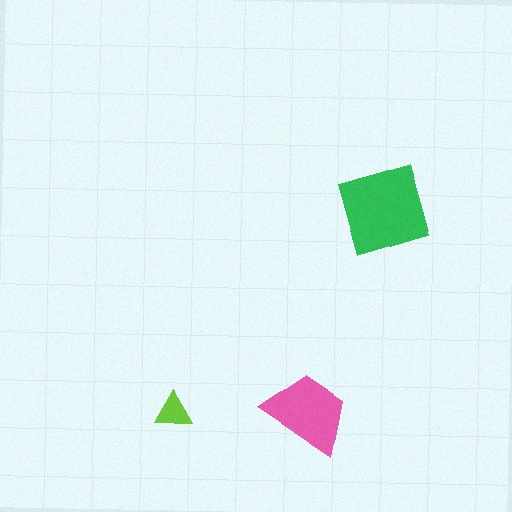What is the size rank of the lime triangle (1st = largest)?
3rd.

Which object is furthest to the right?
The green diamond is rightmost.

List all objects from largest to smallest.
The green diamond, the pink trapezoid, the lime triangle.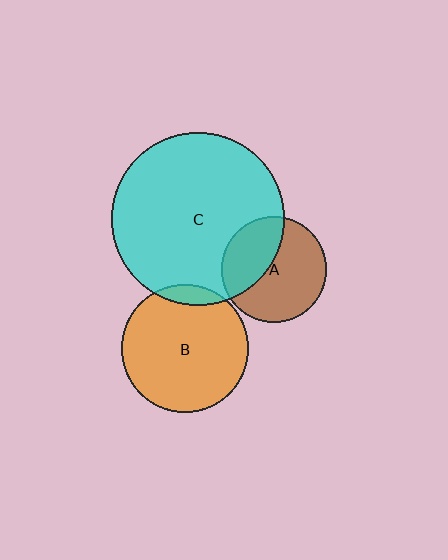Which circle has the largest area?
Circle C (cyan).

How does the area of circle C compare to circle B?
Approximately 1.9 times.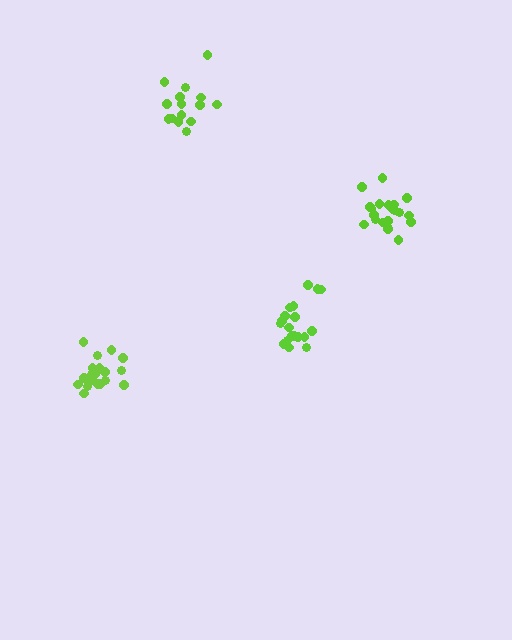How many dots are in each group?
Group 1: 15 dots, Group 2: 19 dots, Group 3: 21 dots, Group 4: 21 dots (76 total).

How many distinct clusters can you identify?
There are 4 distinct clusters.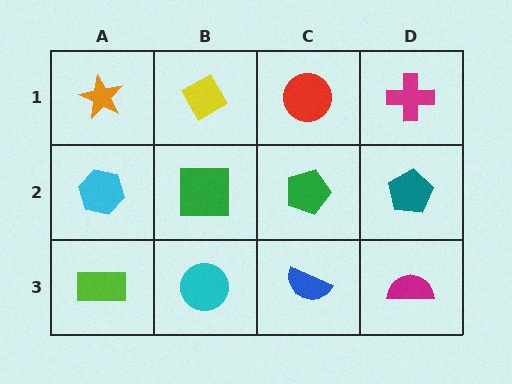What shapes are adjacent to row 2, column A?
An orange star (row 1, column A), a lime rectangle (row 3, column A), a green square (row 2, column B).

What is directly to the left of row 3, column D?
A blue semicircle.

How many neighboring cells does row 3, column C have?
3.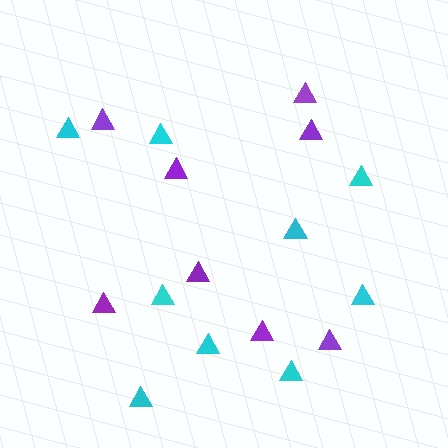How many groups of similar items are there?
There are 2 groups: one group of cyan triangles (9) and one group of purple triangles (8).